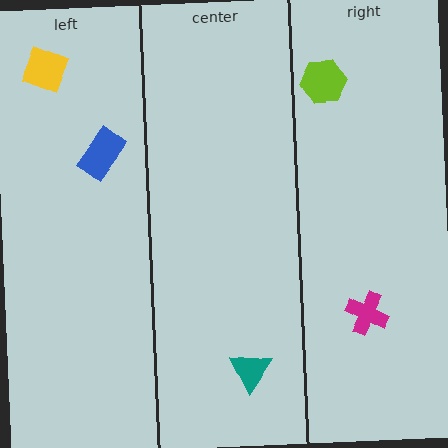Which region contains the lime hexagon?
The right region.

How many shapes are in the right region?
2.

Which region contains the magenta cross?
The right region.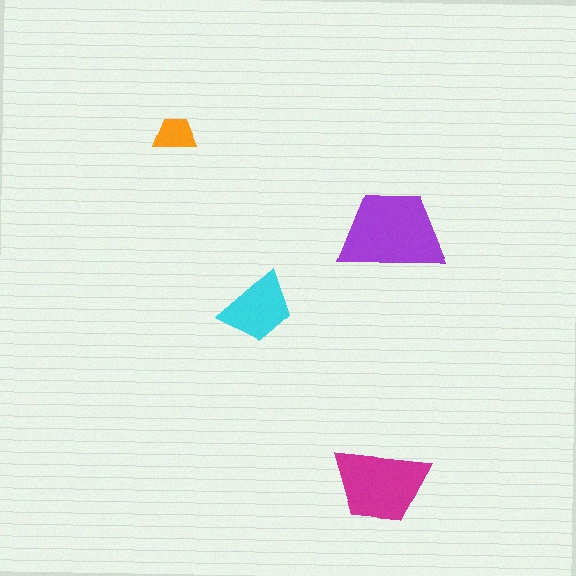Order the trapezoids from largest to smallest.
the purple one, the magenta one, the cyan one, the orange one.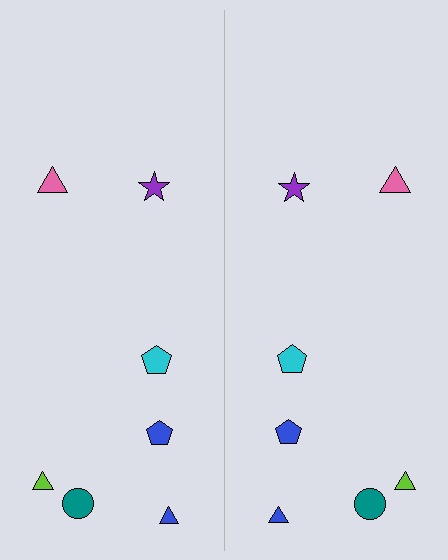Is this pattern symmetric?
Yes, this pattern has bilateral (reflection) symmetry.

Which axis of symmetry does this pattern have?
The pattern has a vertical axis of symmetry running through the center of the image.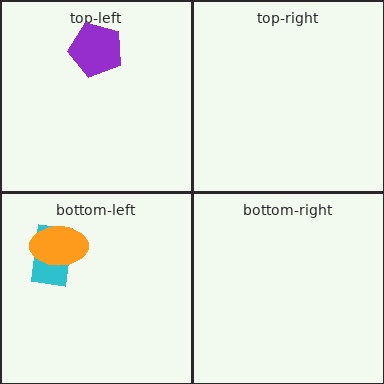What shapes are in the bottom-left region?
The cyan rectangle, the orange ellipse.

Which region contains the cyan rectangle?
The bottom-left region.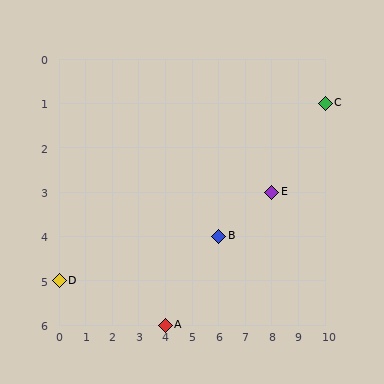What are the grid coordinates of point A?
Point A is at grid coordinates (4, 6).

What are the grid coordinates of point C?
Point C is at grid coordinates (10, 1).